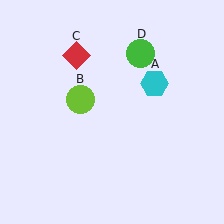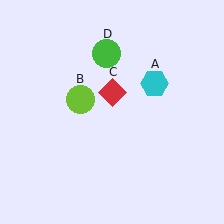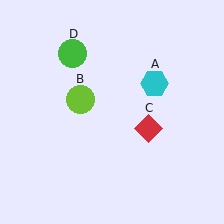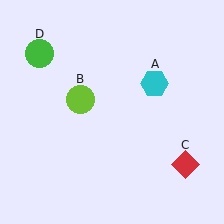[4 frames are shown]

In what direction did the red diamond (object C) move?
The red diamond (object C) moved down and to the right.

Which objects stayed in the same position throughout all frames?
Cyan hexagon (object A) and lime circle (object B) remained stationary.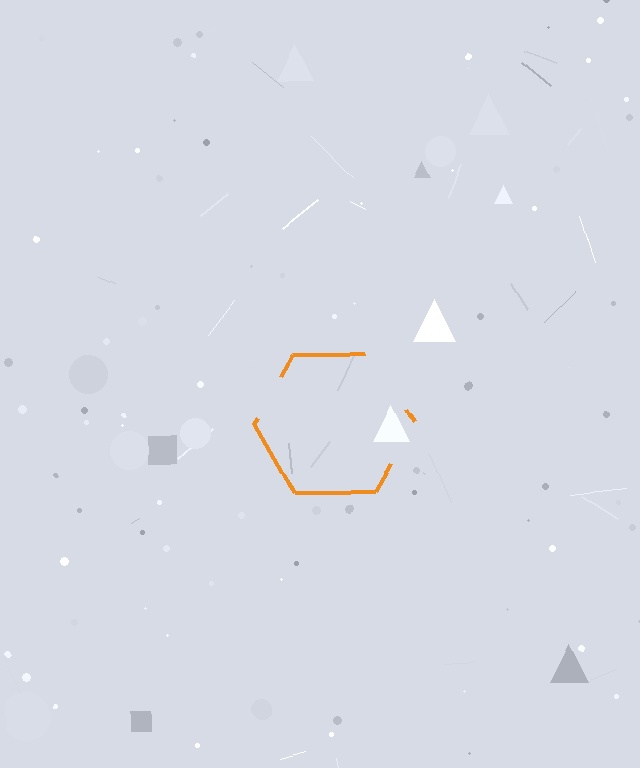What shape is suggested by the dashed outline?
The dashed outline suggests a hexagon.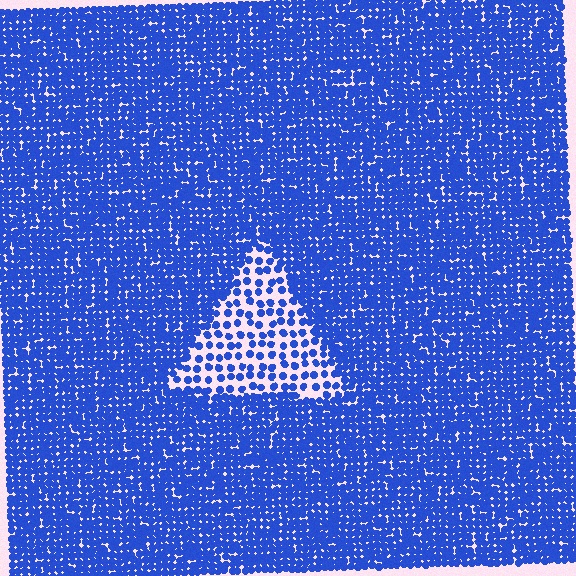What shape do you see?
I see a triangle.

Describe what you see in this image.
The image contains small blue elements arranged at two different densities. A triangle-shaped region is visible where the elements are less densely packed than the surrounding area.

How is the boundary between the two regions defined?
The boundary is defined by a change in element density (approximately 2.5x ratio). All elements are the same color, size, and shape.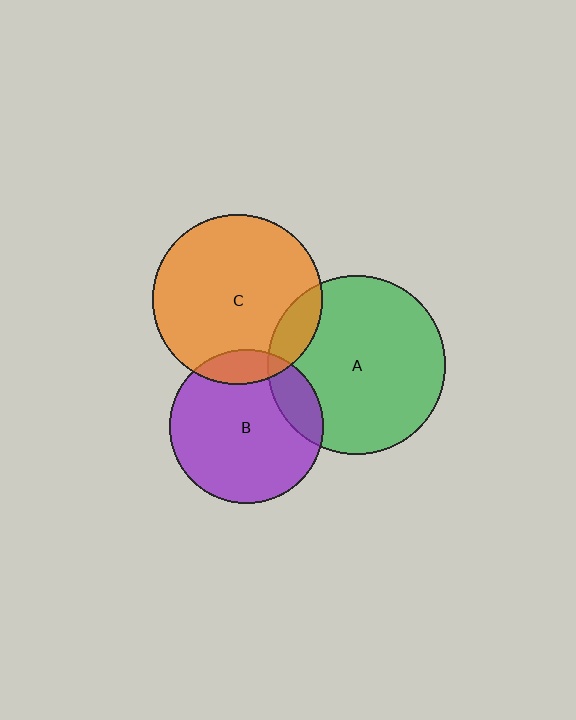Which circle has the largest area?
Circle A (green).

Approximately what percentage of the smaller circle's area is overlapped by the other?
Approximately 15%.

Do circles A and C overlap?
Yes.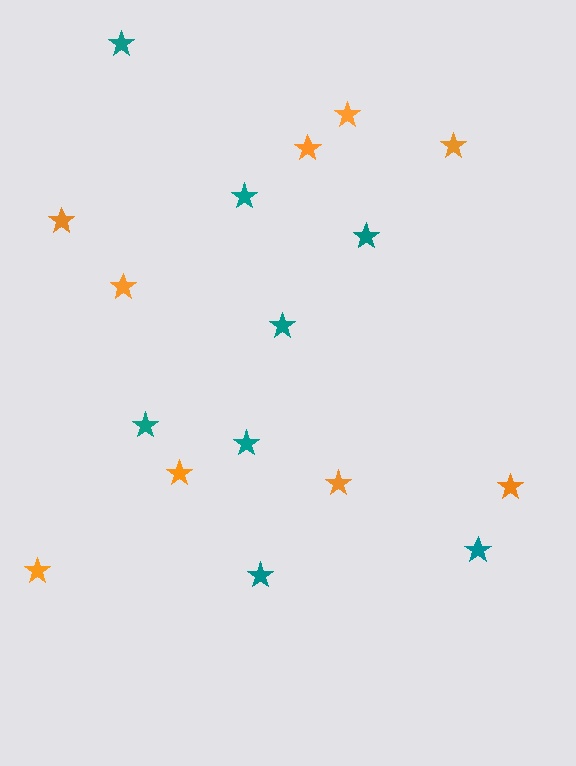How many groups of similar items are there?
There are 2 groups: one group of orange stars (9) and one group of teal stars (8).